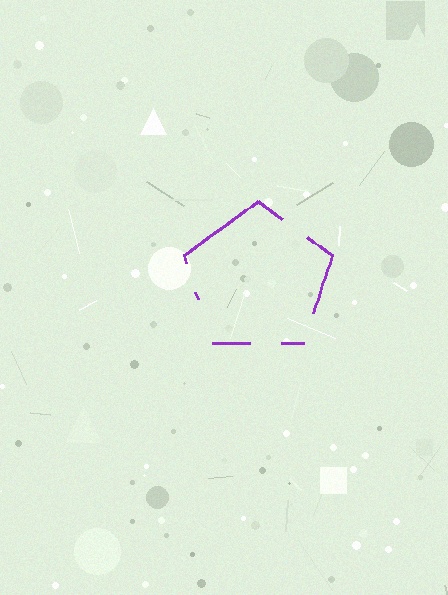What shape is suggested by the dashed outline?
The dashed outline suggests a pentagon.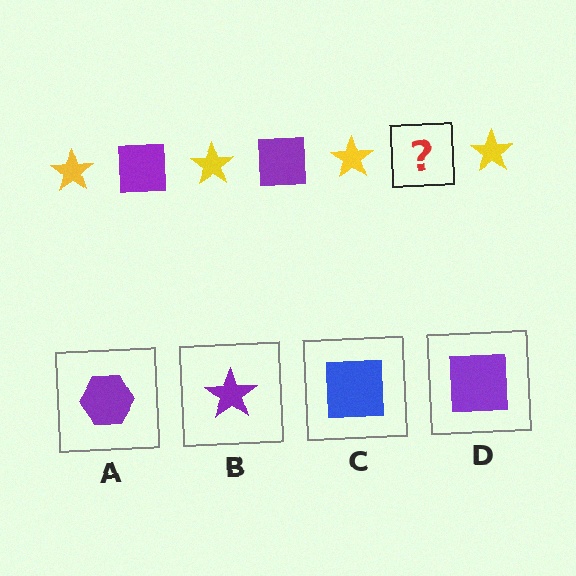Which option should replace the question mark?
Option D.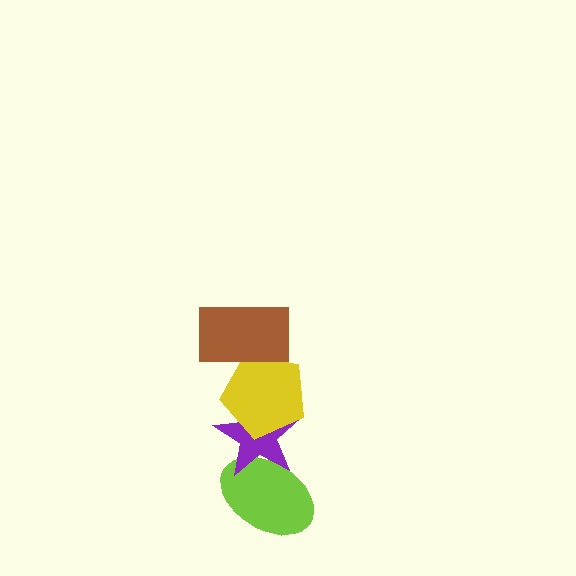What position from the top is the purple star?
The purple star is 3rd from the top.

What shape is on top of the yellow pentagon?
The brown rectangle is on top of the yellow pentagon.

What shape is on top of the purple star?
The yellow pentagon is on top of the purple star.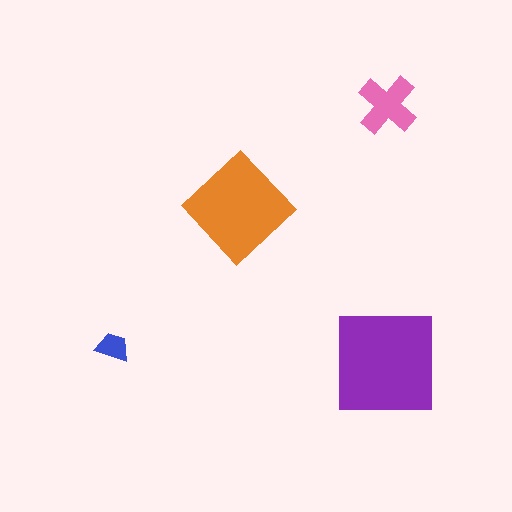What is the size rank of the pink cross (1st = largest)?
3rd.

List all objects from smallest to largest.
The blue trapezoid, the pink cross, the orange diamond, the purple square.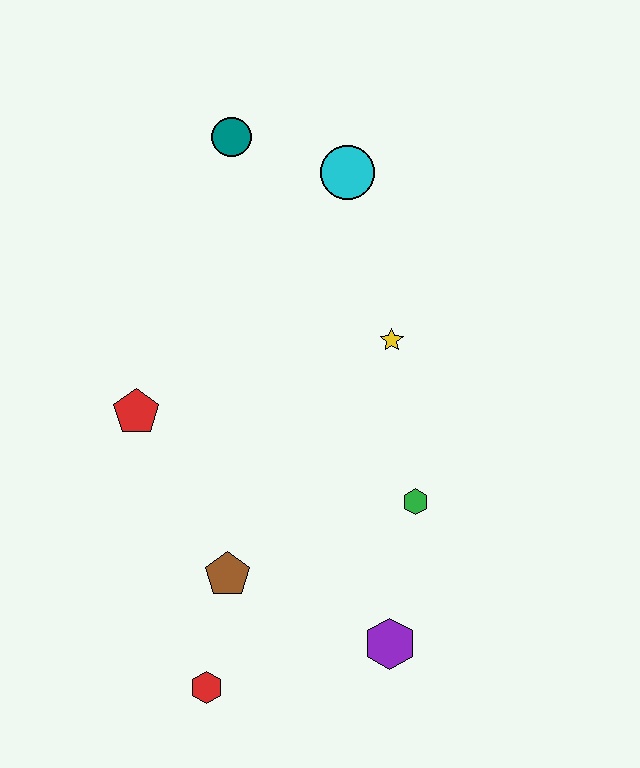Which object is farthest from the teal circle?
The red hexagon is farthest from the teal circle.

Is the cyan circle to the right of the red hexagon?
Yes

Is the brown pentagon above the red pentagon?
No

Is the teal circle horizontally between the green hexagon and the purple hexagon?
No